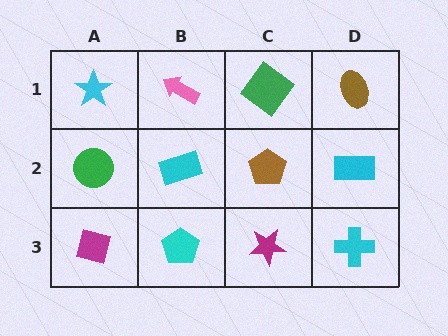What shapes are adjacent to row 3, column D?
A cyan rectangle (row 2, column D), a magenta star (row 3, column C).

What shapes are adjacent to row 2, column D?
A brown ellipse (row 1, column D), a cyan cross (row 3, column D), a brown pentagon (row 2, column C).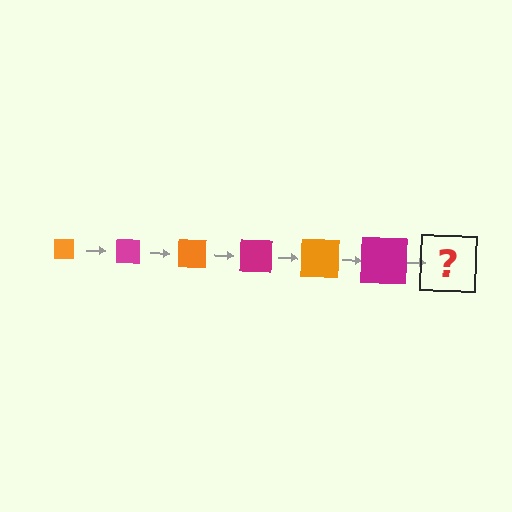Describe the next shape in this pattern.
It should be an orange square, larger than the previous one.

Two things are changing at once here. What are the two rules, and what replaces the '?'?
The two rules are that the square grows larger each step and the color cycles through orange and magenta. The '?' should be an orange square, larger than the previous one.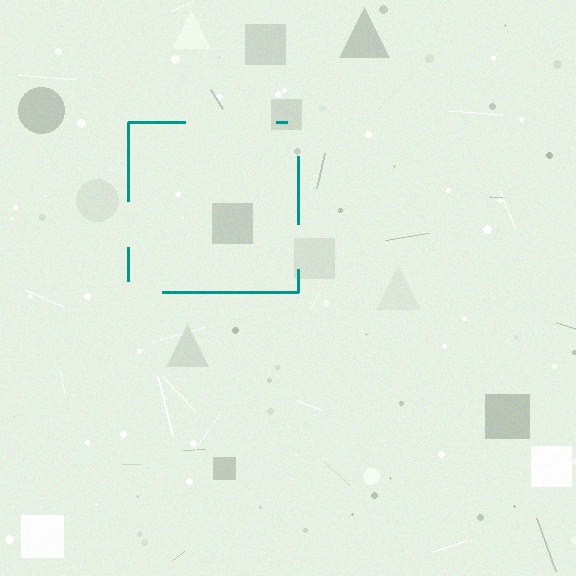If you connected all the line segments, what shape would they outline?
They would outline a square.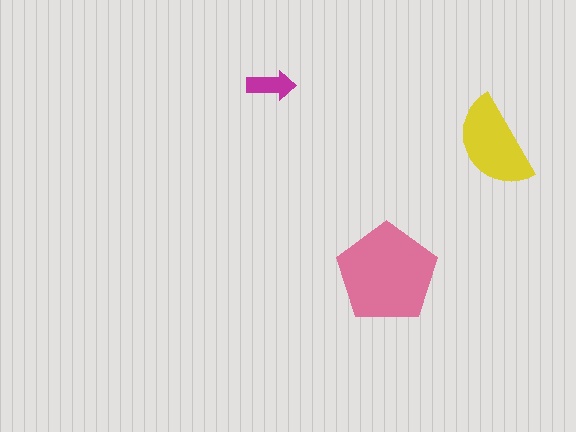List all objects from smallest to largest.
The magenta arrow, the yellow semicircle, the pink pentagon.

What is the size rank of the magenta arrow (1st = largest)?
3rd.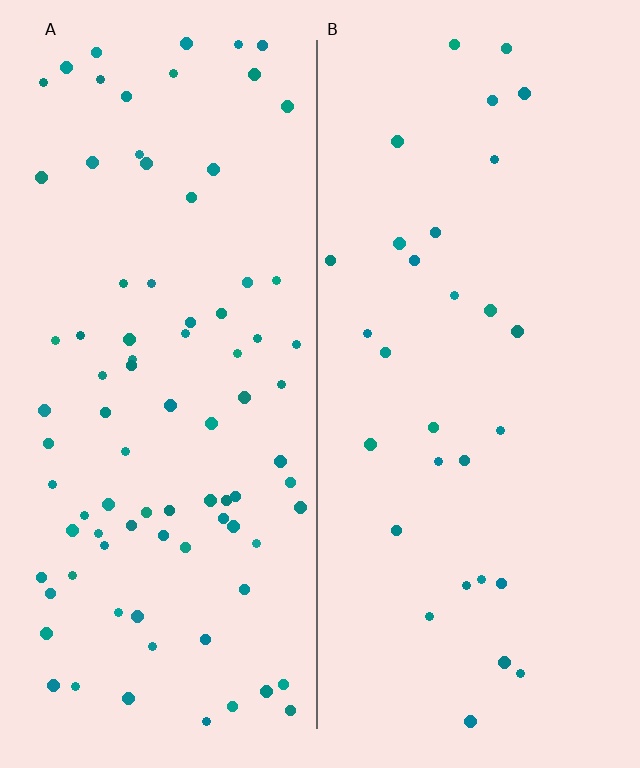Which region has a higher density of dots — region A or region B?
A (the left).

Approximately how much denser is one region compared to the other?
Approximately 2.8× — region A over region B.